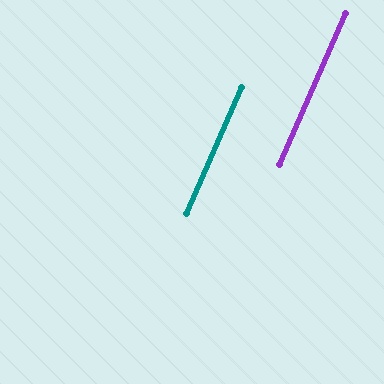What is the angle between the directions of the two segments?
Approximately 0 degrees.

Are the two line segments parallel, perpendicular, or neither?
Parallel — their directions differ by only 0.1°.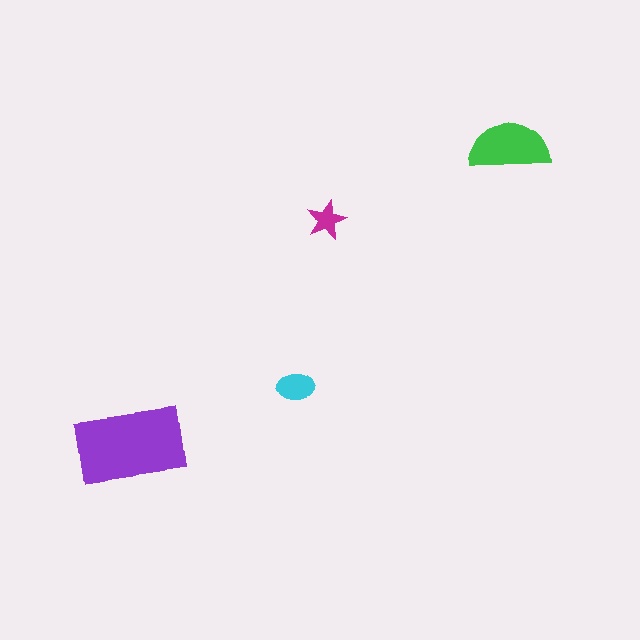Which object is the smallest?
The magenta star.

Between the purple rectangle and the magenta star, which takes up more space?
The purple rectangle.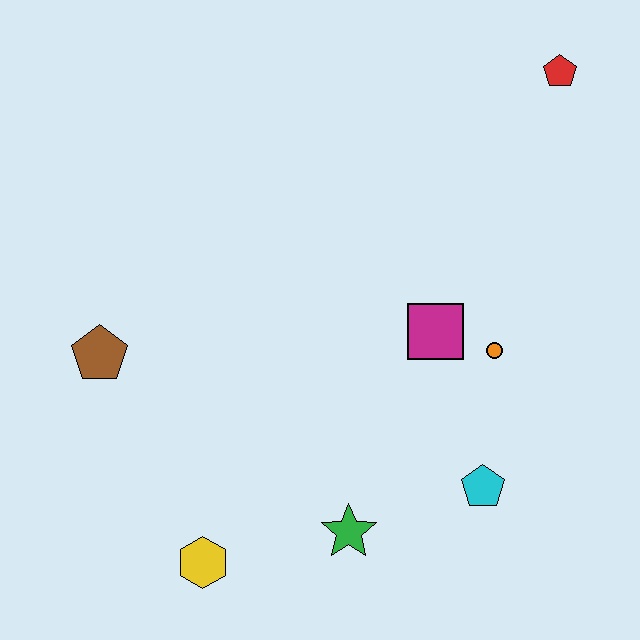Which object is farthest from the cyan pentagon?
The red pentagon is farthest from the cyan pentagon.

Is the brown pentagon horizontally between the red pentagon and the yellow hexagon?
No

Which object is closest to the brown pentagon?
The yellow hexagon is closest to the brown pentagon.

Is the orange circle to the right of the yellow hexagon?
Yes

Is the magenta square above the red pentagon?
No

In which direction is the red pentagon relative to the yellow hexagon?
The red pentagon is above the yellow hexagon.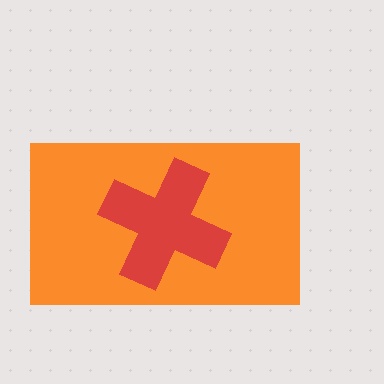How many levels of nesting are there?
2.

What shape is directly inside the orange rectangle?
The red cross.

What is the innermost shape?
The red cross.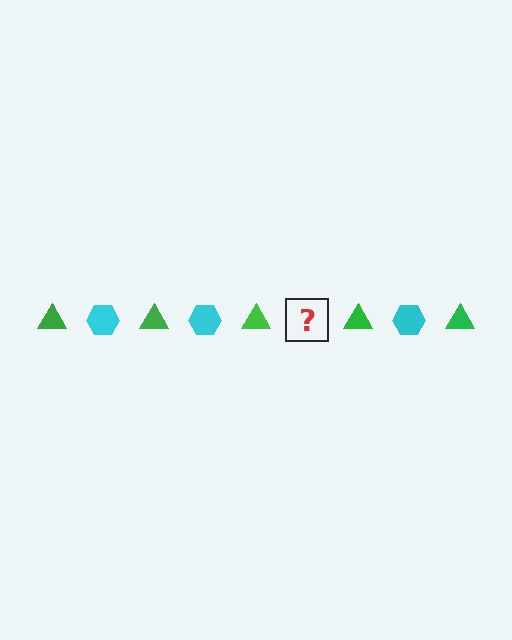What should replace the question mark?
The question mark should be replaced with a cyan hexagon.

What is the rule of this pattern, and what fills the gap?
The rule is that the pattern alternates between green triangle and cyan hexagon. The gap should be filled with a cyan hexagon.